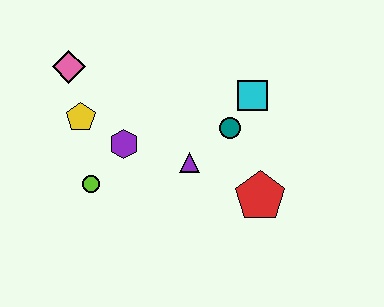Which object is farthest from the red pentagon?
The pink diamond is farthest from the red pentagon.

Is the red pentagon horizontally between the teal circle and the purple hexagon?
No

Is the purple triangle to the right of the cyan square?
No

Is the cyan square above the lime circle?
Yes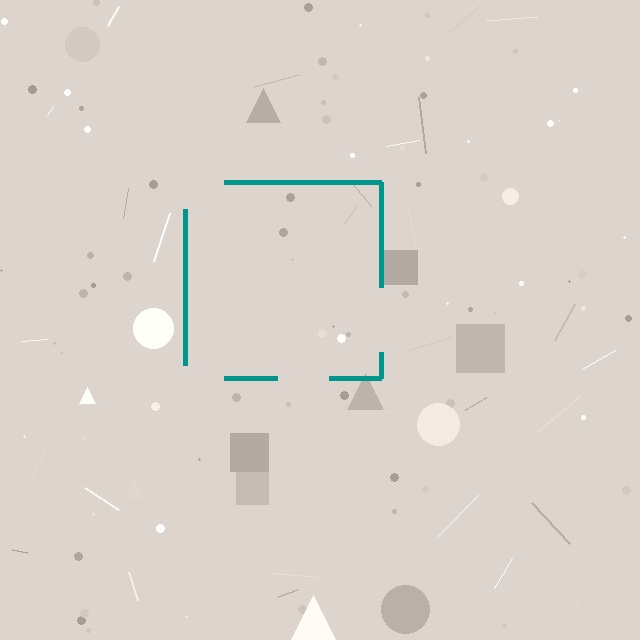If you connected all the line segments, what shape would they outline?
They would outline a square.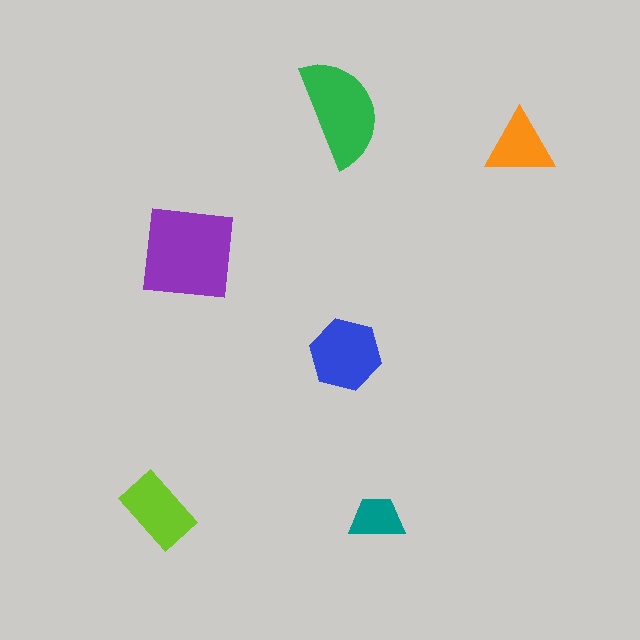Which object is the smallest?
The teal trapezoid.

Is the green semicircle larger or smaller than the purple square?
Smaller.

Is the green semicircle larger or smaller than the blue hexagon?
Larger.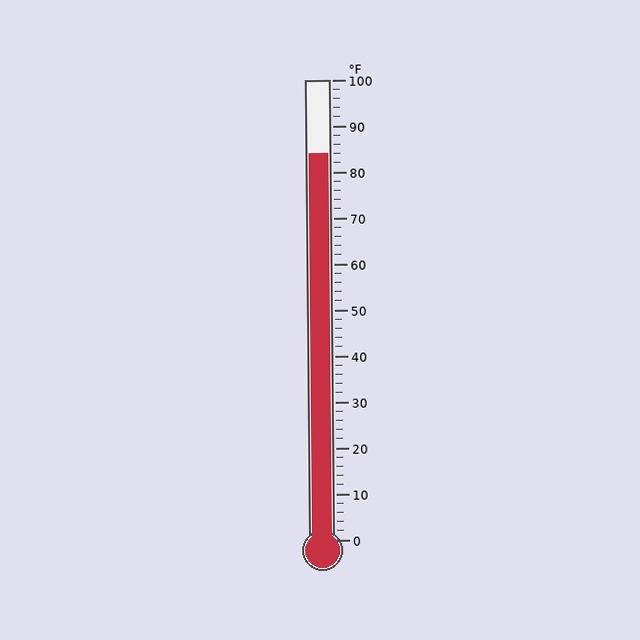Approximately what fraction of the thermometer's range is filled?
The thermometer is filled to approximately 85% of its range.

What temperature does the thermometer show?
The thermometer shows approximately 84°F.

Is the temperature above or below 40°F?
The temperature is above 40°F.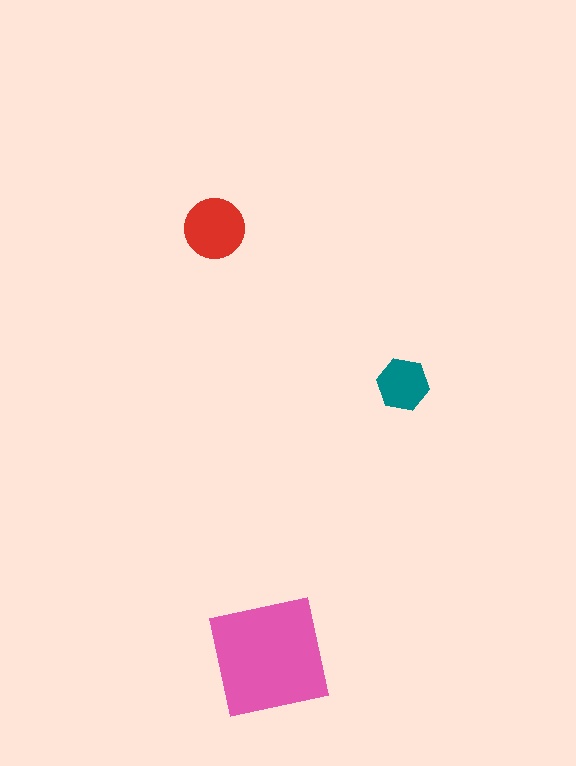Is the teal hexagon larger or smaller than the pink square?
Smaller.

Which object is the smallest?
The teal hexagon.